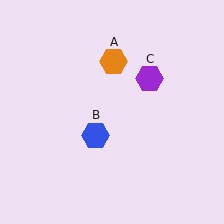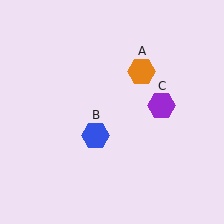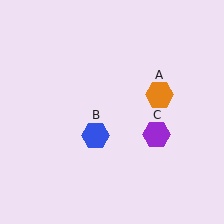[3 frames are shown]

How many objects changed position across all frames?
2 objects changed position: orange hexagon (object A), purple hexagon (object C).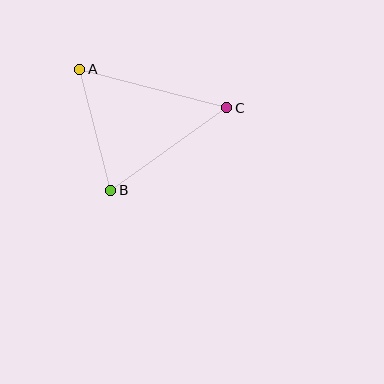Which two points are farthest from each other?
Points A and C are farthest from each other.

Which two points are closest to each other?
Points A and B are closest to each other.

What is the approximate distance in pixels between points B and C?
The distance between B and C is approximately 143 pixels.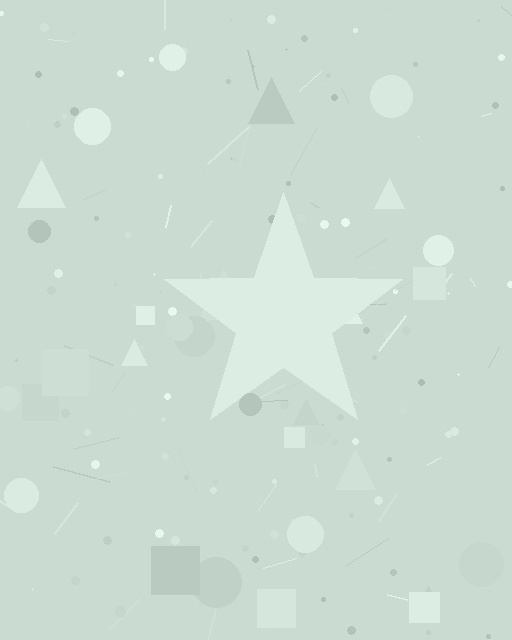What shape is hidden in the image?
A star is hidden in the image.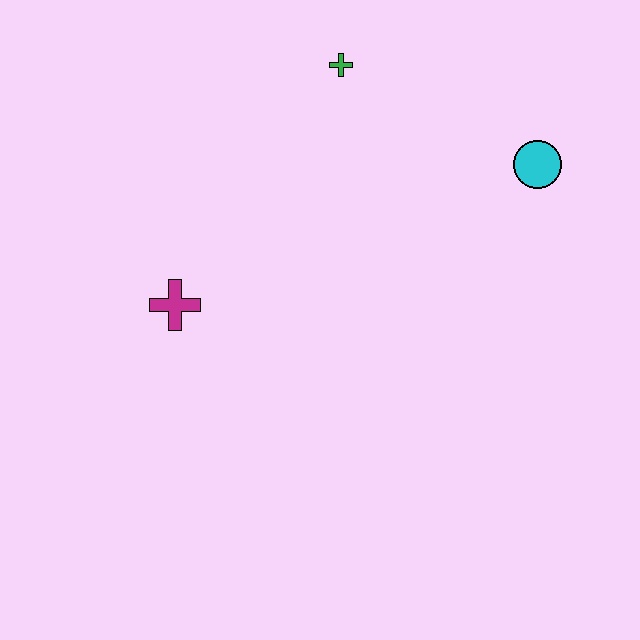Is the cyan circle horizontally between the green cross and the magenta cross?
No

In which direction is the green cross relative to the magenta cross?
The green cross is above the magenta cross.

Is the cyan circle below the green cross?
Yes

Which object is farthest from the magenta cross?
The cyan circle is farthest from the magenta cross.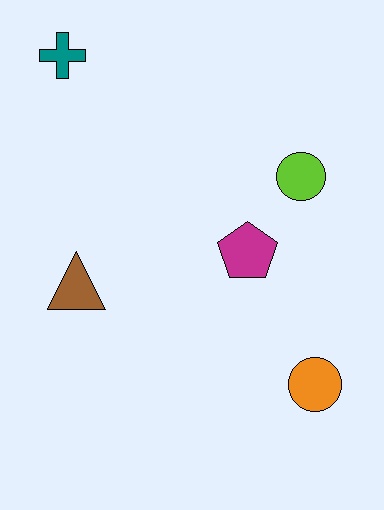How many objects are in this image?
There are 5 objects.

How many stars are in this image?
There are no stars.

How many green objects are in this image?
There are no green objects.